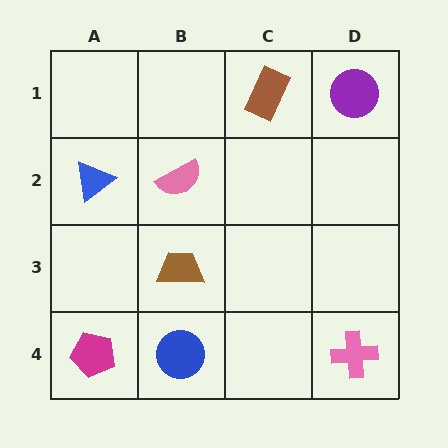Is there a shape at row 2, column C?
No, that cell is empty.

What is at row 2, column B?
A pink semicircle.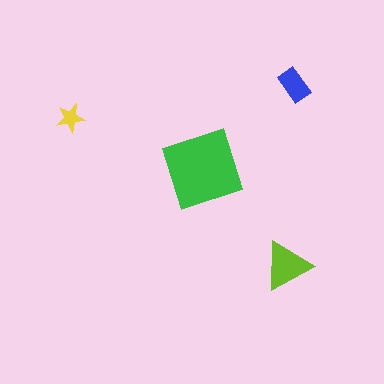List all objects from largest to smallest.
The green diamond, the lime triangle, the blue rectangle, the yellow star.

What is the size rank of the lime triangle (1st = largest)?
2nd.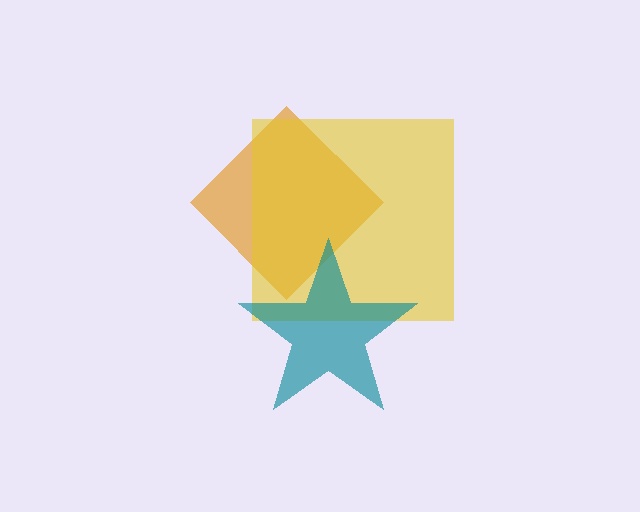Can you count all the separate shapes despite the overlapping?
Yes, there are 3 separate shapes.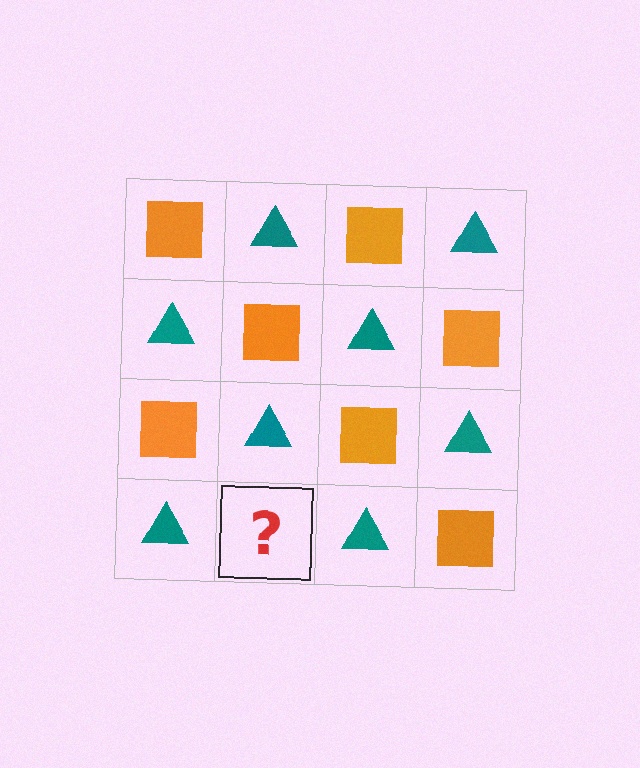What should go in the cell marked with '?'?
The missing cell should contain an orange square.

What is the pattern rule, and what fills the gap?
The rule is that it alternates orange square and teal triangle in a checkerboard pattern. The gap should be filled with an orange square.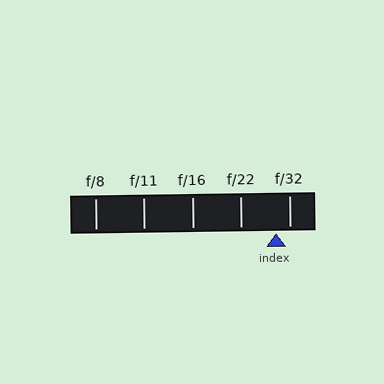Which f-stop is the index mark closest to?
The index mark is closest to f/32.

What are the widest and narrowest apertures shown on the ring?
The widest aperture shown is f/8 and the narrowest is f/32.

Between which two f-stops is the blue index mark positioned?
The index mark is between f/22 and f/32.